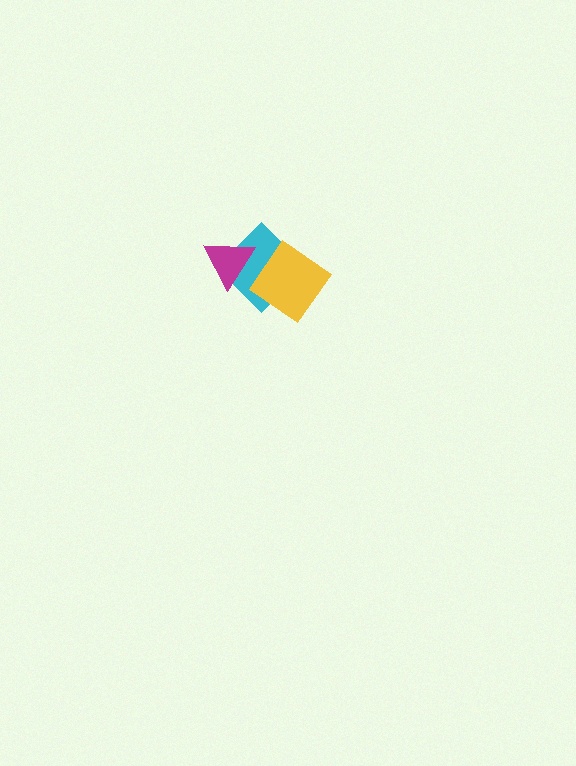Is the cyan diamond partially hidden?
Yes, it is partially covered by another shape.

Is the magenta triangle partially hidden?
No, no other shape covers it.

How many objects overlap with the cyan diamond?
2 objects overlap with the cyan diamond.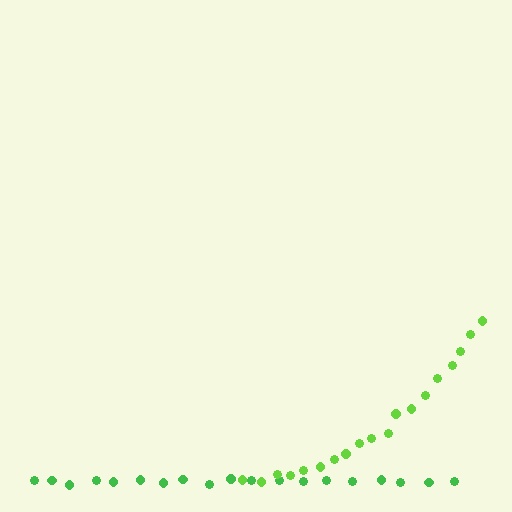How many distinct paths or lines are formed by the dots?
There are 2 distinct paths.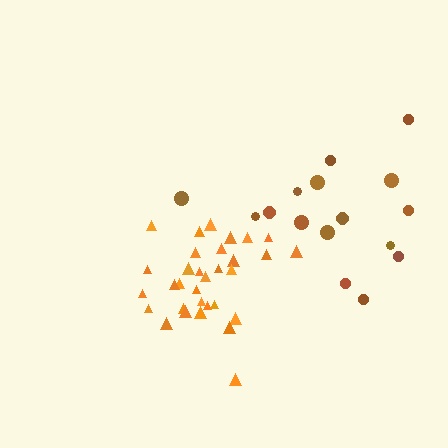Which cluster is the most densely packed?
Orange.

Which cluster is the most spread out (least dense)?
Brown.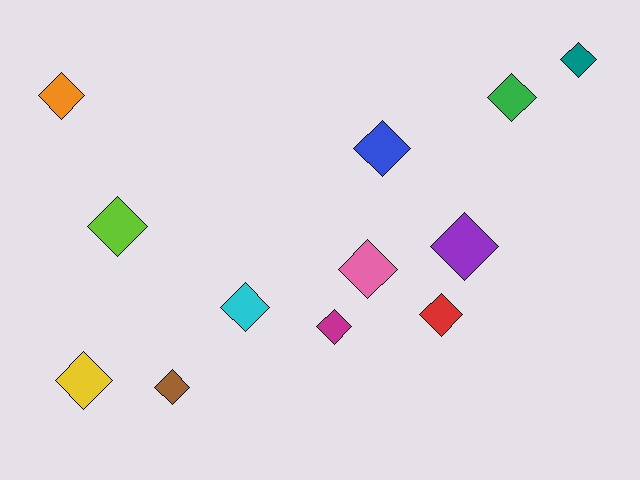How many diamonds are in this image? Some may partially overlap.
There are 12 diamonds.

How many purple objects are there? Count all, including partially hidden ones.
There is 1 purple object.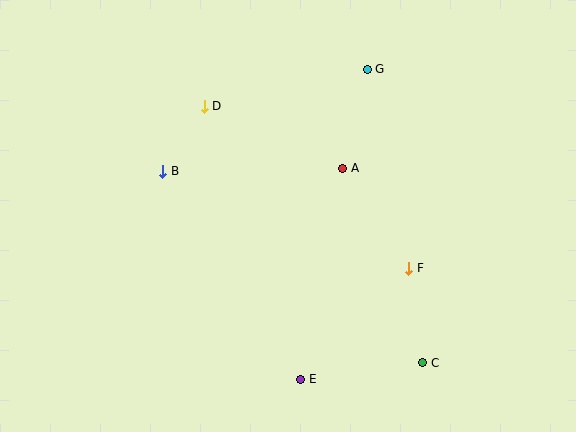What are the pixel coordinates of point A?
Point A is at (343, 168).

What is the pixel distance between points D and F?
The distance between D and F is 261 pixels.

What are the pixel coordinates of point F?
Point F is at (409, 268).